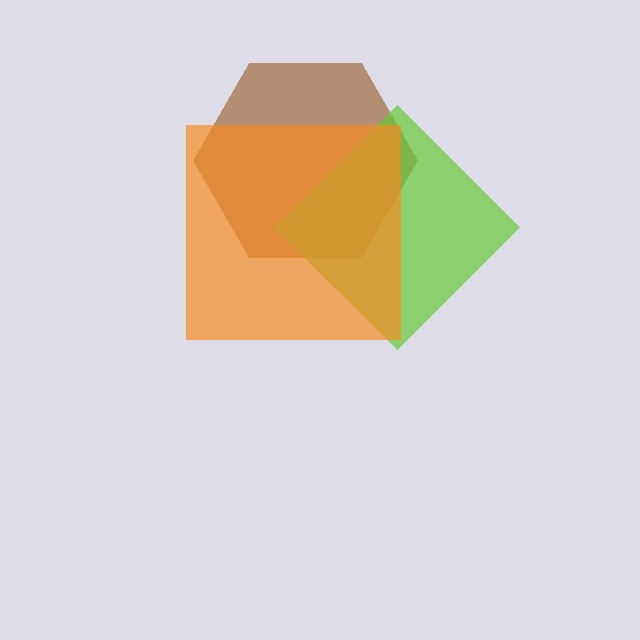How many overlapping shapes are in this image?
There are 3 overlapping shapes in the image.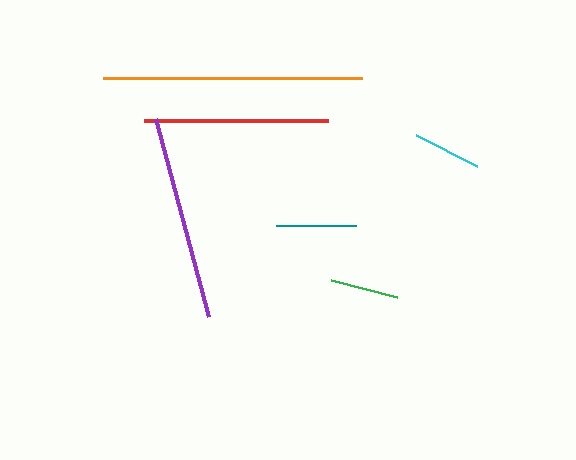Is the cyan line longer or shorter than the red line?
The red line is longer than the cyan line.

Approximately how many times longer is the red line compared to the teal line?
The red line is approximately 2.3 times the length of the teal line.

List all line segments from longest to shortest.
From longest to shortest: orange, purple, red, teal, green, cyan.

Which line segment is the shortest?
The cyan line is the shortest at approximately 68 pixels.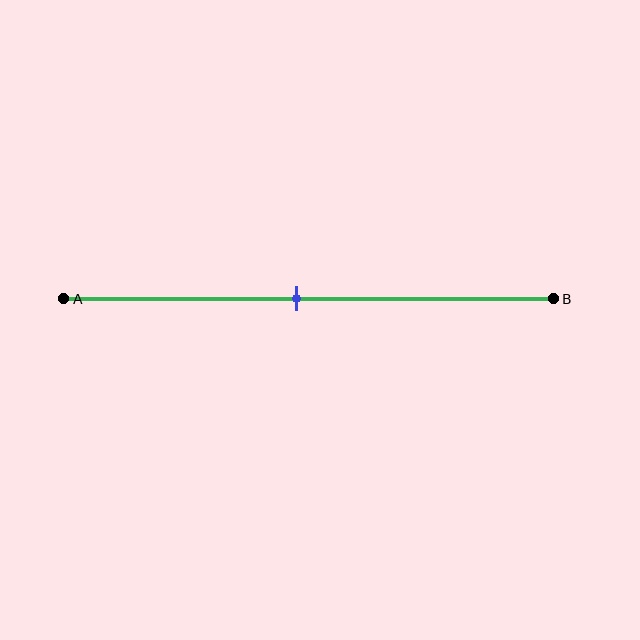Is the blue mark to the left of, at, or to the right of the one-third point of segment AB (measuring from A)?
The blue mark is to the right of the one-third point of segment AB.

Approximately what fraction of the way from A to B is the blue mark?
The blue mark is approximately 50% of the way from A to B.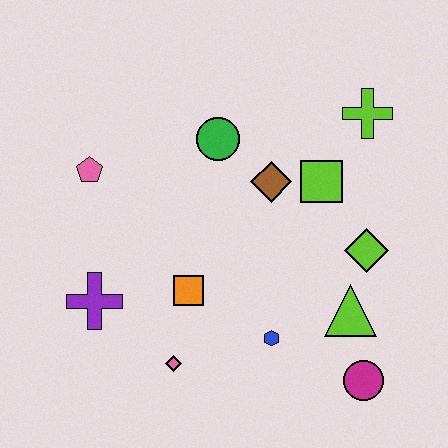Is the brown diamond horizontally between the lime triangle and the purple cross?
Yes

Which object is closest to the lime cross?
The lime square is closest to the lime cross.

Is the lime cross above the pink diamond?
Yes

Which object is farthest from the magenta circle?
The pink pentagon is farthest from the magenta circle.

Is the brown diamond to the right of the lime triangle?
No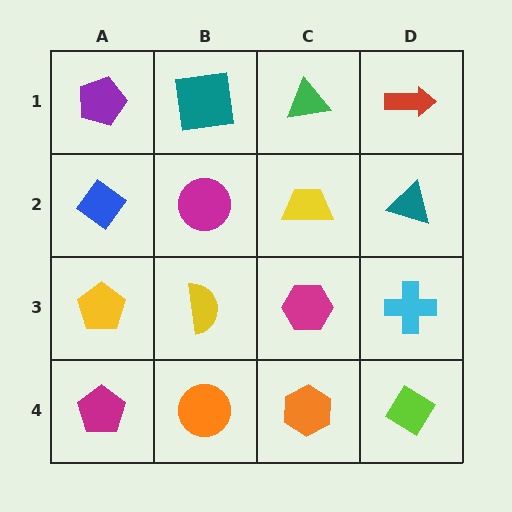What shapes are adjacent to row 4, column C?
A magenta hexagon (row 3, column C), an orange circle (row 4, column B), a lime diamond (row 4, column D).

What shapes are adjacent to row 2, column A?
A purple pentagon (row 1, column A), a yellow pentagon (row 3, column A), a magenta circle (row 2, column B).